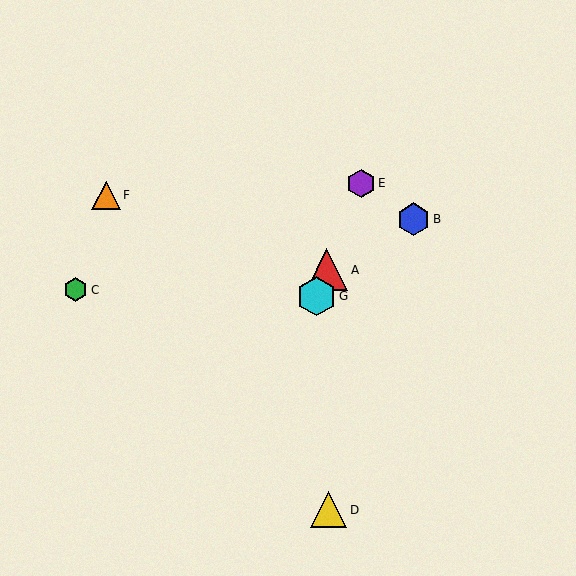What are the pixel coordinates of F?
Object F is at (106, 195).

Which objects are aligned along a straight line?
Objects A, E, G are aligned along a straight line.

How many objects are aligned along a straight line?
3 objects (A, E, G) are aligned along a straight line.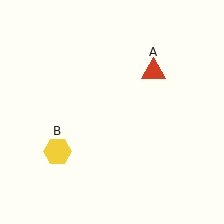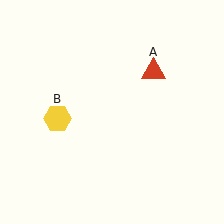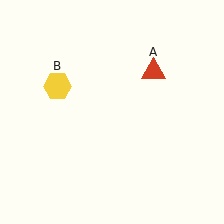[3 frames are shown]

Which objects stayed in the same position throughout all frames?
Red triangle (object A) remained stationary.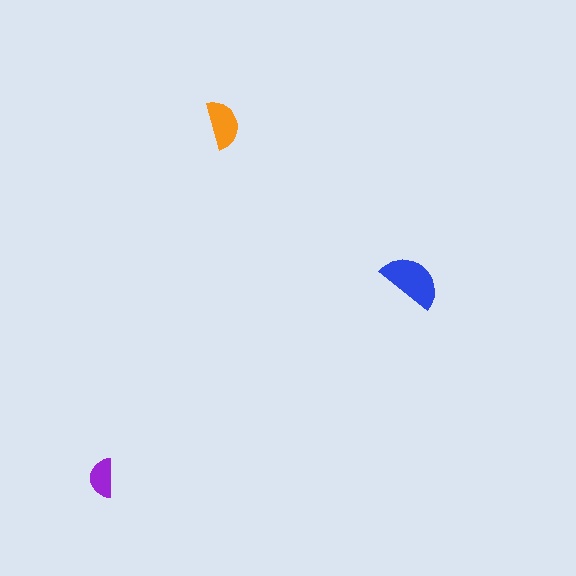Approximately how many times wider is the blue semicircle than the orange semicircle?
About 1.5 times wider.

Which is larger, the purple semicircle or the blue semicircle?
The blue one.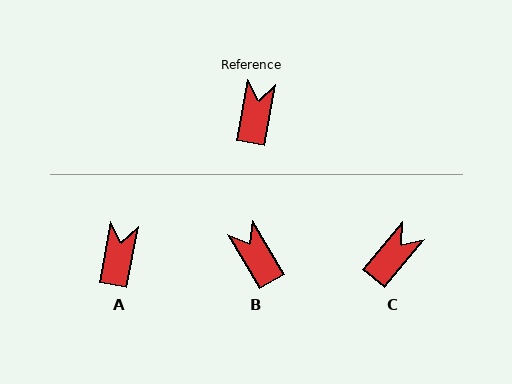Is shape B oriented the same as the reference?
No, it is off by about 41 degrees.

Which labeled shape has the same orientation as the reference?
A.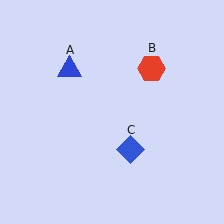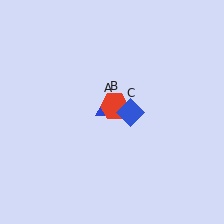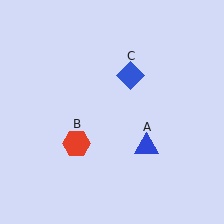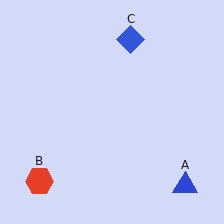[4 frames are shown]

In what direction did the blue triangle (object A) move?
The blue triangle (object A) moved down and to the right.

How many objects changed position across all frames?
3 objects changed position: blue triangle (object A), red hexagon (object B), blue diamond (object C).